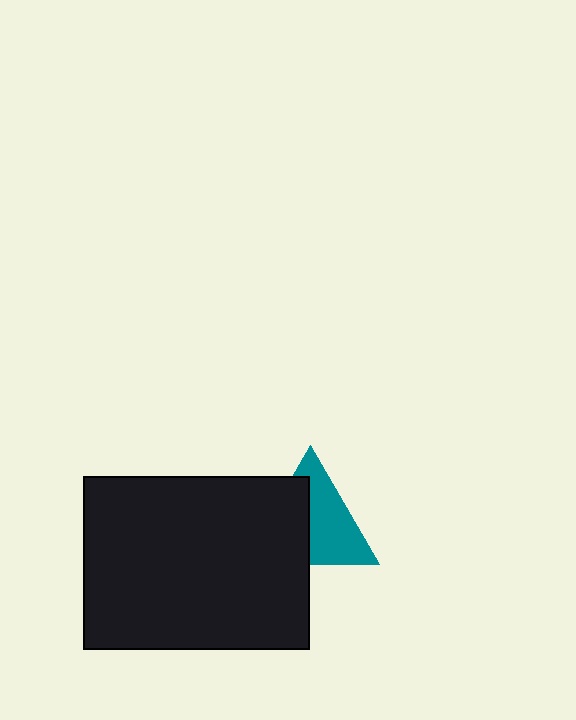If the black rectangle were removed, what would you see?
You would see the complete teal triangle.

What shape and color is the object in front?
The object in front is a black rectangle.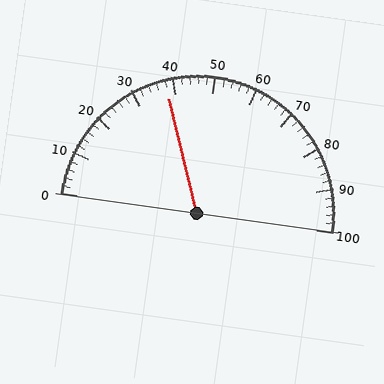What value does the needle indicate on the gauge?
The needle indicates approximately 38.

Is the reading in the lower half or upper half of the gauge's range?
The reading is in the lower half of the range (0 to 100).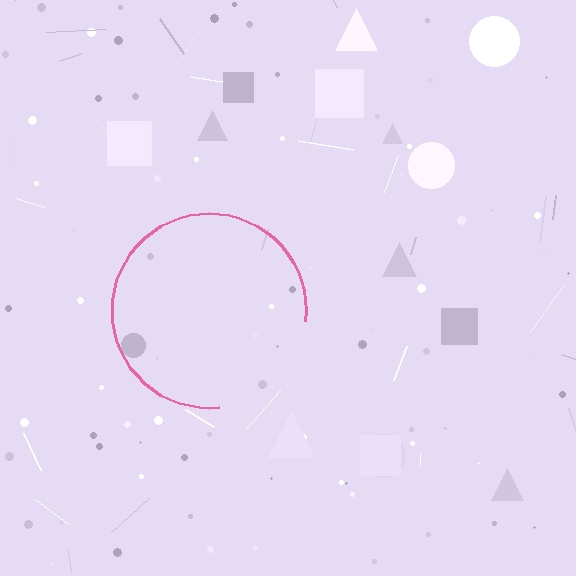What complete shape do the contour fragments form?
The contour fragments form a circle.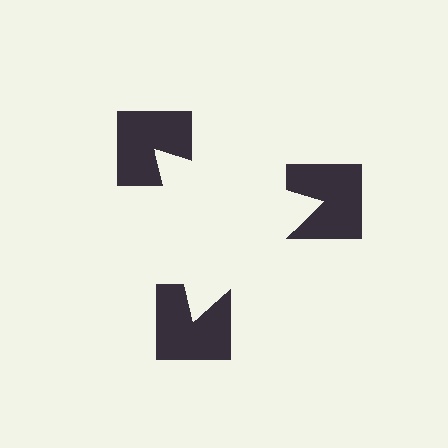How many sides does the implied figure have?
3 sides.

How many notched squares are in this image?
There are 3 — one at each vertex of the illusory triangle.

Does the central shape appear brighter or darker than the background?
It typically appears slightly brighter than the background, even though no actual brightness change is drawn.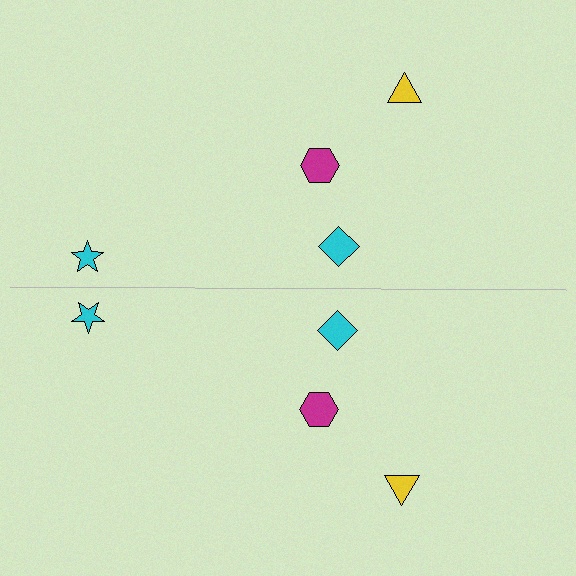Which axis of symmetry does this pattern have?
The pattern has a horizontal axis of symmetry running through the center of the image.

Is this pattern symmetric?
Yes, this pattern has bilateral (reflection) symmetry.